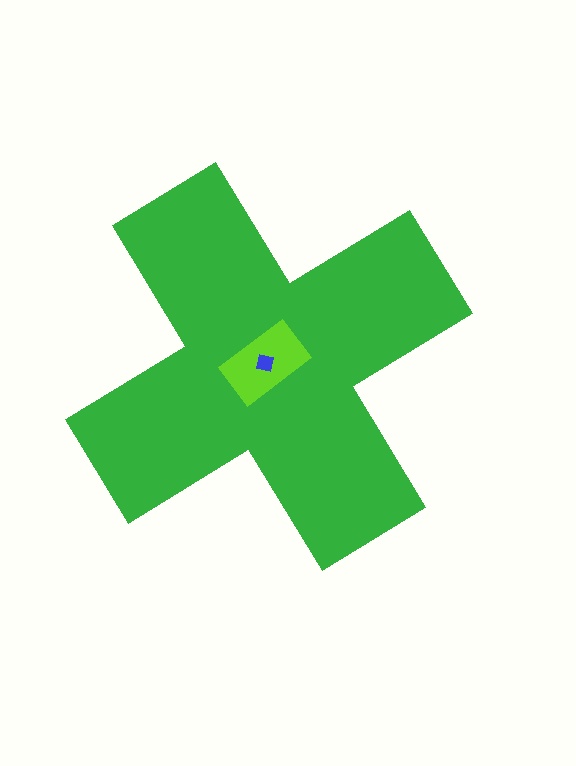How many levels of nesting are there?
3.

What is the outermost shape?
The green cross.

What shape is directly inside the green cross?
The lime rectangle.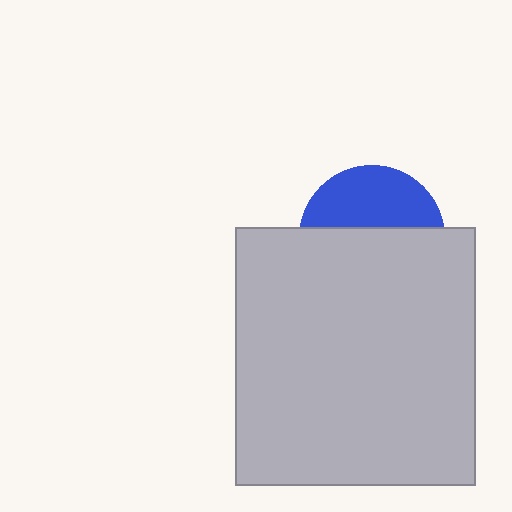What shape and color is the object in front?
The object in front is a light gray rectangle.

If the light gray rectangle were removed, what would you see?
You would see the complete blue circle.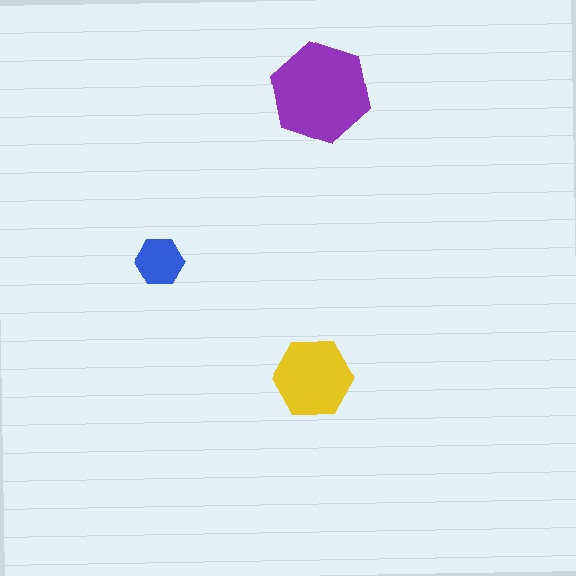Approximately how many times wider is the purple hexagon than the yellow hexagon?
About 1.5 times wider.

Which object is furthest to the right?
The purple hexagon is rightmost.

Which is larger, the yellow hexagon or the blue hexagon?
The yellow one.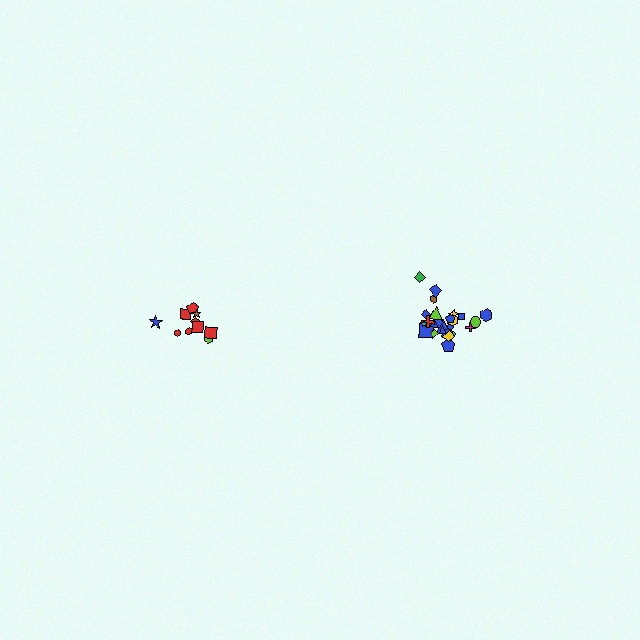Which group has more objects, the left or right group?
The right group.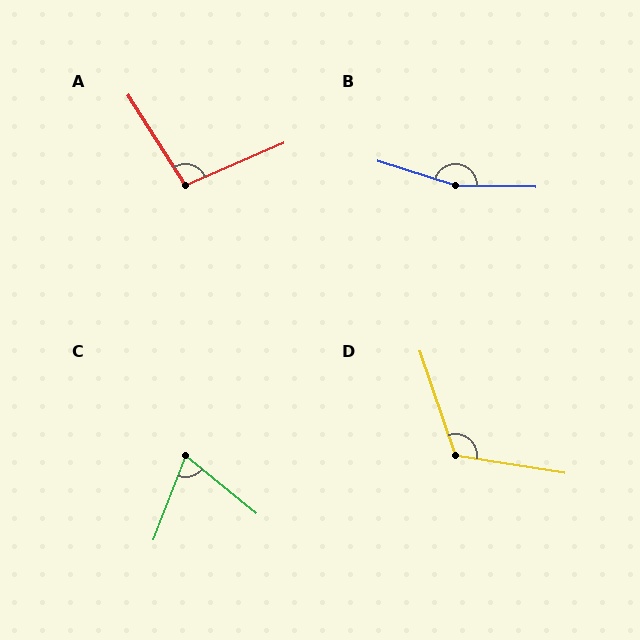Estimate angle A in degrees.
Approximately 99 degrees.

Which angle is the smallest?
C, at approximately 72 degrees.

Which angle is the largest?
B, at approximately 164 degrees.